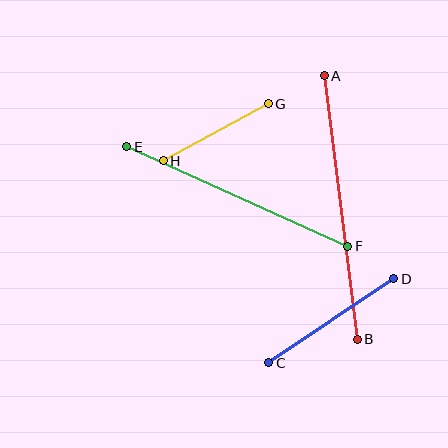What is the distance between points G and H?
The distance is approximately 120 pixels.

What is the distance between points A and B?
The distance is approximately 265 pixels.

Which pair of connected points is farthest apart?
Points A and B are farthest apart.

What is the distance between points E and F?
The distance is approximately 242 pixels.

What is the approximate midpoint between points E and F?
The midpoint is at approximately (237, 196) pixels.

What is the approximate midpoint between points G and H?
The midpoint is at approximately (216, 132) pixels.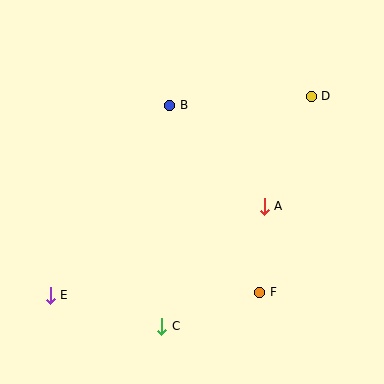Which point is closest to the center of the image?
Point A at (264, 206) is closest to the center.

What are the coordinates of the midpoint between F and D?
The midpoint between F and D is at (285, 194).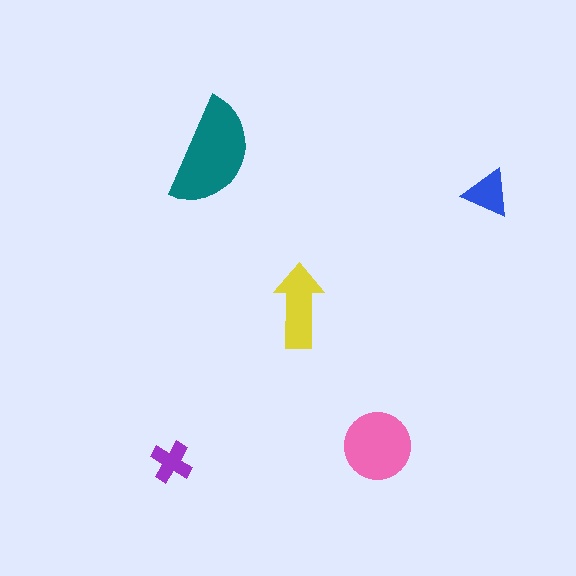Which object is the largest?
The teal semicircle.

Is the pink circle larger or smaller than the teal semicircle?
Smaller.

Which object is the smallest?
The purple cross.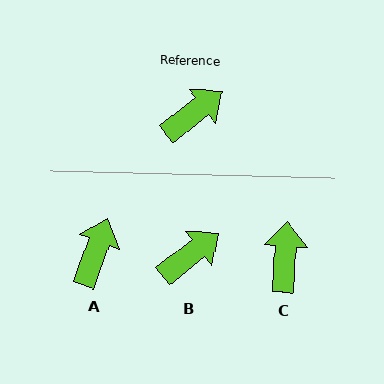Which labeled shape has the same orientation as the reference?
B.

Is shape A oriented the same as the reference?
No, it is off by about 32 degrees.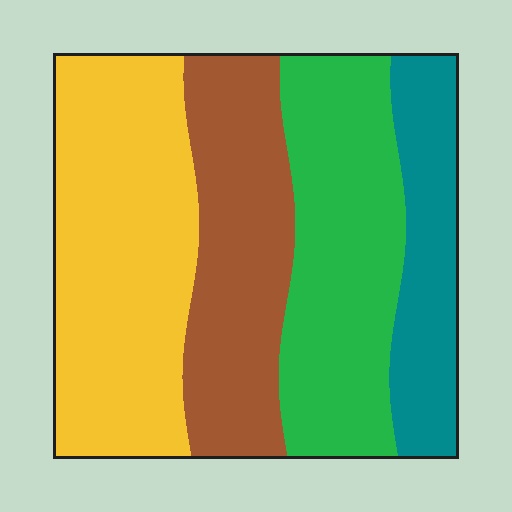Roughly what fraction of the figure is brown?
Brown covers around 25% of the figure.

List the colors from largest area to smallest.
From largest to smallest: yellow, green, brown, teal.